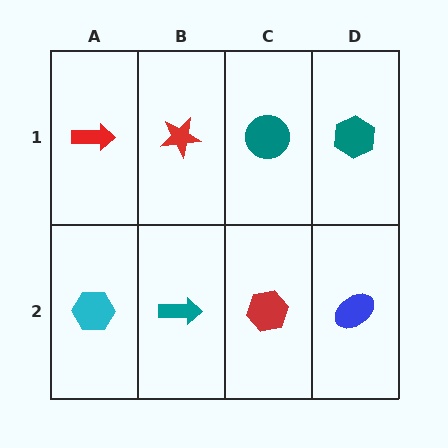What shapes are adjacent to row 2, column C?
A teal circle (row 1, column C), a teal arrow (row 2, column B), a blue ellipse (row 2, column D).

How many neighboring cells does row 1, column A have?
2.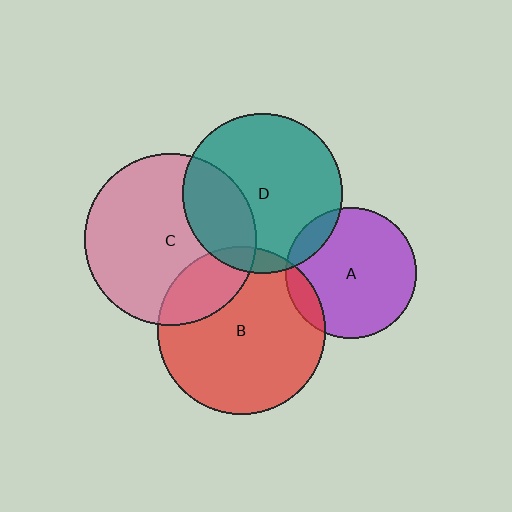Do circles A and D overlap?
Yes.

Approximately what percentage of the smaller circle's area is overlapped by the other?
Approximately 10%.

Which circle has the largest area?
Circle C (pink).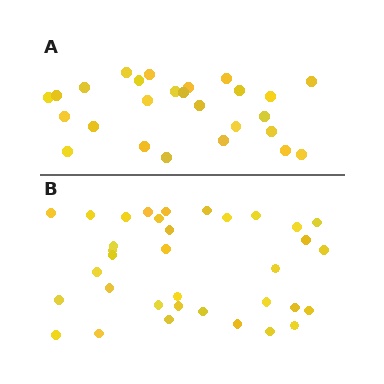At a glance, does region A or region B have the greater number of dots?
Region B (the bottom region) has more dots.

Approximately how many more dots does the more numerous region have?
Region B has roughly 8 or so more dots than region A.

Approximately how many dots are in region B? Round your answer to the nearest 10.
About 40 dots. (The exact count is 35, which rounds to 40.)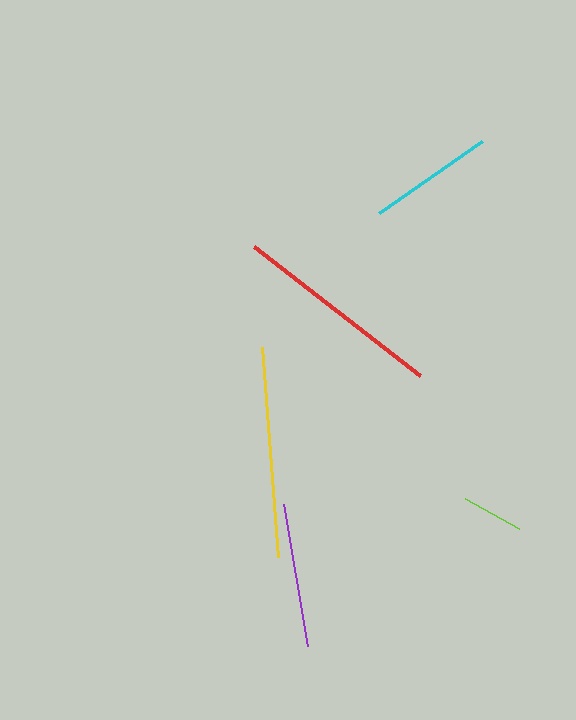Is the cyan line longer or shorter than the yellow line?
The yellow line is longer than the cyan line.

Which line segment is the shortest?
The lime line is the shortest at approximately 62 pixels.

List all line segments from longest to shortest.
From longest to shortest: yellow, red, purple, cyan, lime.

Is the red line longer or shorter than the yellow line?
The yellow line is longer than the red line.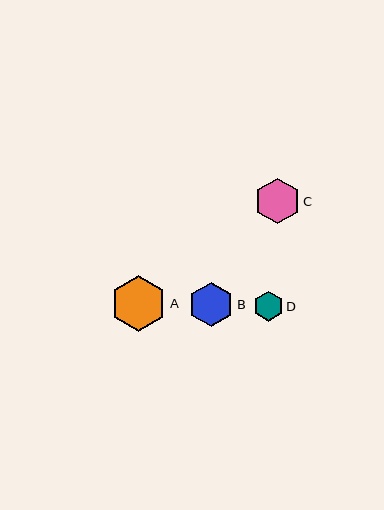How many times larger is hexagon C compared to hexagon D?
Hexagon C is approximately 1.5 times the size of hexagon D.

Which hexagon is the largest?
Hexagon A is the largest with a size of approximately 56 pixels.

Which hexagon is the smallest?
Hexagon D is the smallest with a size of approximately 30 pixels.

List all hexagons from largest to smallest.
From largest to smallest: A, C, B, D.